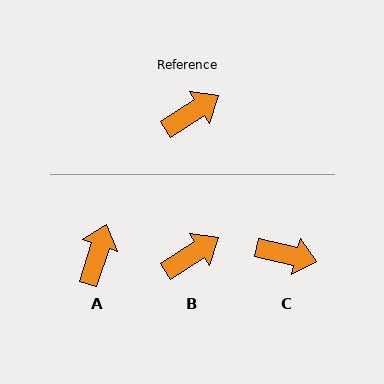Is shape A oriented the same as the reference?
No, it is off by about 40 degrees.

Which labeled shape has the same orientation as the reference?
B.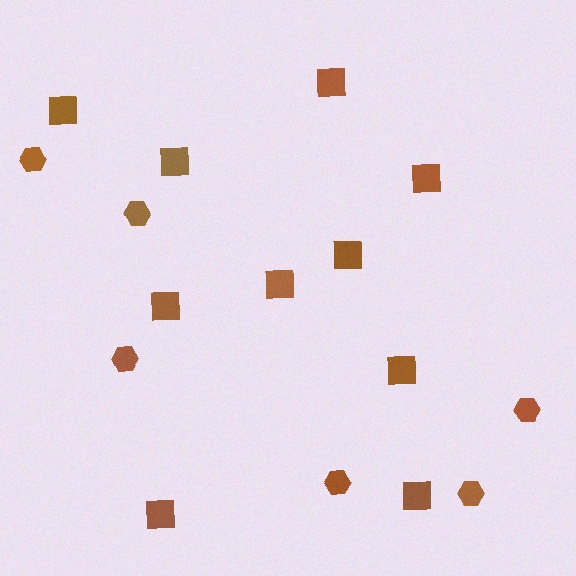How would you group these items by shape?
There are 2 groups: one group of hexagons (6) and one group of squares (10).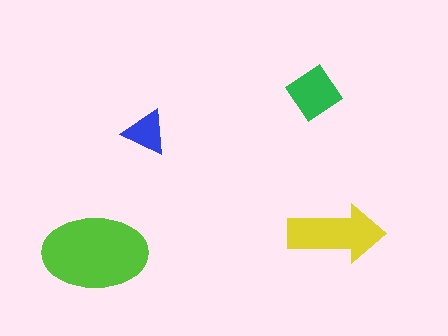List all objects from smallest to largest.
The blue triangle, the green diamond, the yellow arrow, the lime ellipse.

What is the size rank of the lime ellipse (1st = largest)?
1st.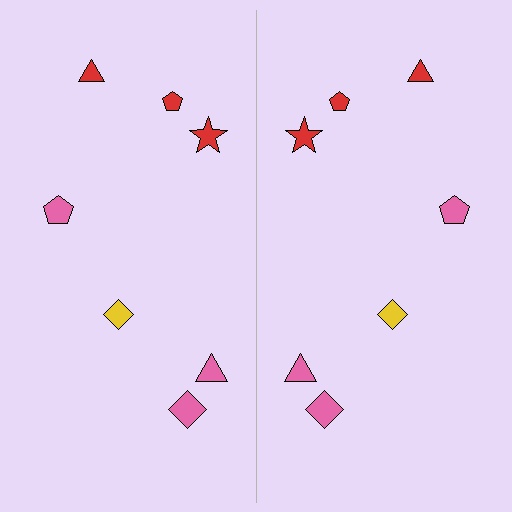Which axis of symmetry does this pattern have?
The pattern has a vertical axis of symmetry running through the center of the image.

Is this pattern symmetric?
Yes, this pattern has bilateral (reflection) symmetry.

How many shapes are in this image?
There are 14 shapes in this image.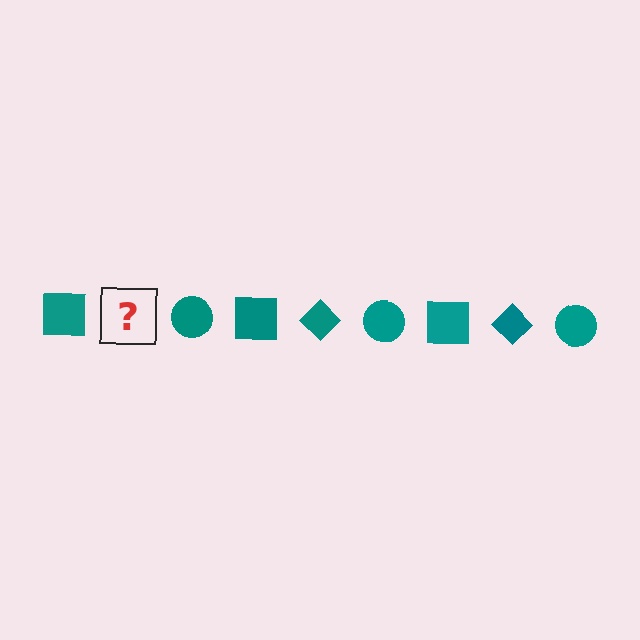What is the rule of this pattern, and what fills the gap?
The rule is that the pattern cycles through square, diamond, circle shapes in teal. The gap should be filled with a teal diamond.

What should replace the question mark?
The question mark should be replaced with a teal diamond.